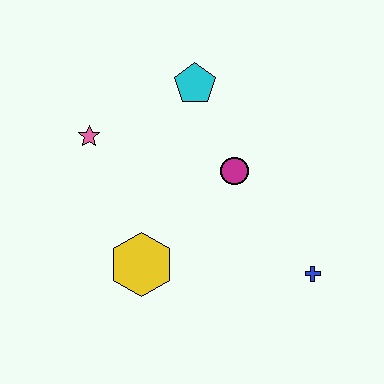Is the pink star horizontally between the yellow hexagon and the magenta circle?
No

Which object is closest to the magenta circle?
The cyan pentagon is closest to the magenta circle.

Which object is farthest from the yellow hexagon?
The cyan pentagon is farthest from the yellow hexagon.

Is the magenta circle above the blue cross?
Yes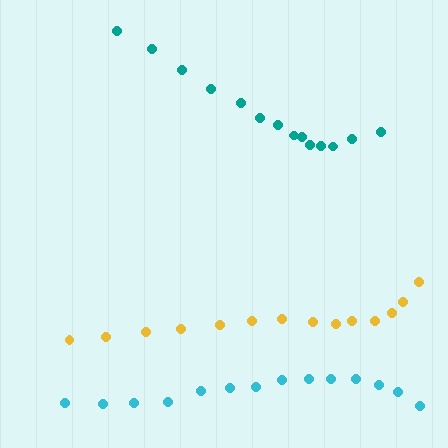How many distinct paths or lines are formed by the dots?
There are 3 distinct paths.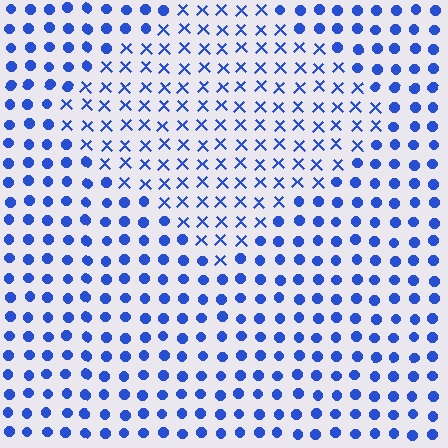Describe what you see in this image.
The image is filled with small blue elements arranged in a uniform grid. A diamond-shaped region contains X marks, while the surrounding area contains circles. The boundary is defined purely by the change in element shape.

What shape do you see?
I see a diamond.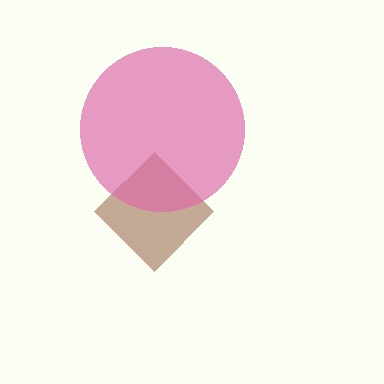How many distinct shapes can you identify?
There are 2 distinct shapes: a brown diamond, a pink circle.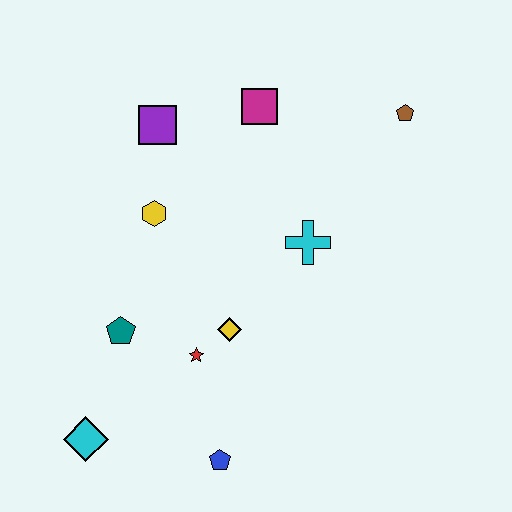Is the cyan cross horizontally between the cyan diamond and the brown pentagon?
Yes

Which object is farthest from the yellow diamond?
The brown pentagon is farthest from the yellow diamond.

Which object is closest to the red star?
The yellow diamond is closest to the red star.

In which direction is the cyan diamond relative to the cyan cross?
The cyan diamond is to the left of the cyan cross.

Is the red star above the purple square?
No